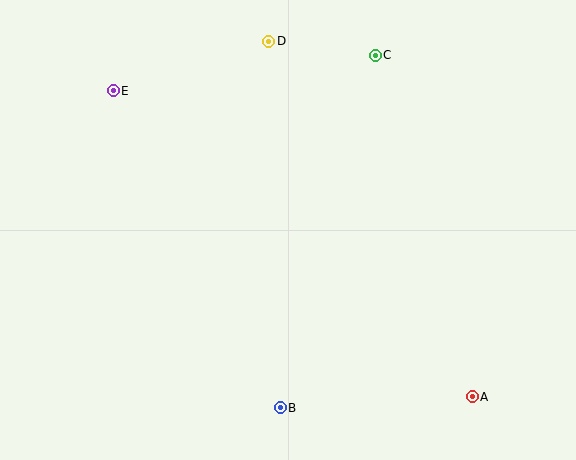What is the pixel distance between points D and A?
The distance between D and A is 410 pixels.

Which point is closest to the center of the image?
Point B at (280, 408) is closest to the center.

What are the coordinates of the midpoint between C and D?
The midpoint between C and D is at (322, 48).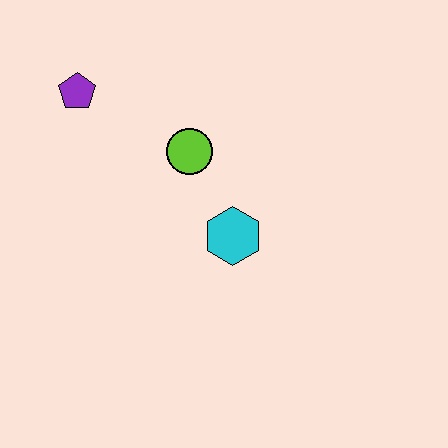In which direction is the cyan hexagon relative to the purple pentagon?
The cyan hexagon is to the right of the purple pentagon.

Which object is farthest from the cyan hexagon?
The purple pentagon is farthest from the cyan hexagon.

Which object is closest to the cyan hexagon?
The lime circle is closest to the cyan hexagon.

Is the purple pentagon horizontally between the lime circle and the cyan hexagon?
No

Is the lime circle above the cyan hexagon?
Yes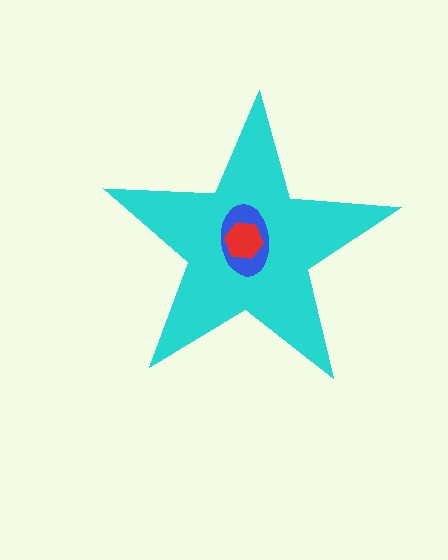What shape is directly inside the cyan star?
The blue ellipse.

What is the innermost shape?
The red hexagon.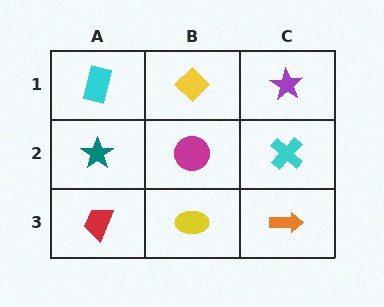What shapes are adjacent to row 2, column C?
A purple star (row 1, column C), an orange arrow (row 3, column C), a magenta circle (row 2, column B).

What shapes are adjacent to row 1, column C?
A cyan cross (row 2, column C), a yellow diamond (row 1, column B).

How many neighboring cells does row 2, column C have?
3.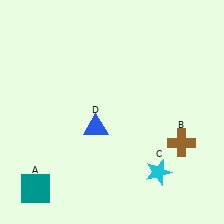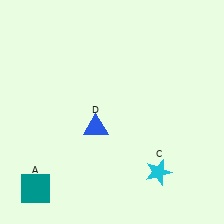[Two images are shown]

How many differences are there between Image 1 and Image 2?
There is 1 difference between the two images.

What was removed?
The brown cross (B) was removed in Image 2.